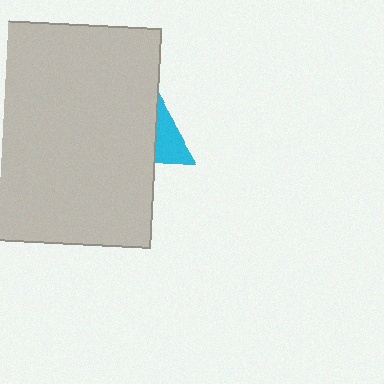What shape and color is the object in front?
The object in front is a light gray rectangle.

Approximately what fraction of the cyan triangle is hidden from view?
Roughly 72% of the cyan triangle is hidden behind the light gray rectangle.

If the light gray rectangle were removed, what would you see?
You would see the complete cyan triangle.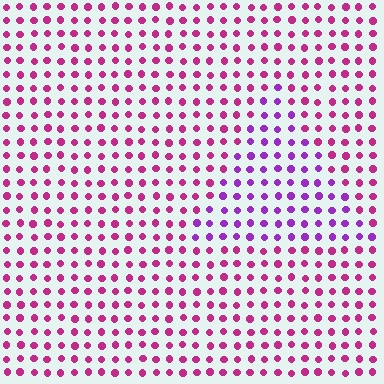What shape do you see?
I see a triangle.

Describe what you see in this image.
The image is filled with small magenta elements in a uniform arrangement. A triangle-shaped region is visible where the elements are tinted to a slightly different hue, forming a subtle color boundary.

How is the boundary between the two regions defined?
The boundary is defined purely by a slight shift in hue (about 38 degrees). Spacing, size, and orientation are identical on both sides.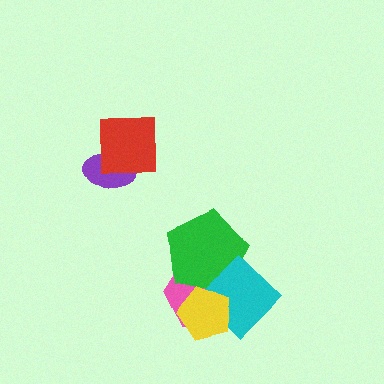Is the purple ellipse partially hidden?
Yes, it is partially covered by another shape.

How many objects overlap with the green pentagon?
3 objects overlap with the green pentagon.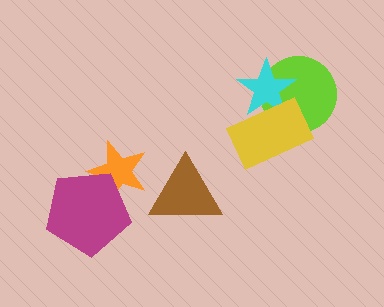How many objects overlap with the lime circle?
2 objects overlap with the lime circle.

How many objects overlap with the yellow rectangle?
2 objects overlap with the yellow rectangle.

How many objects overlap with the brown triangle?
0 objects overlap with the brown triangle.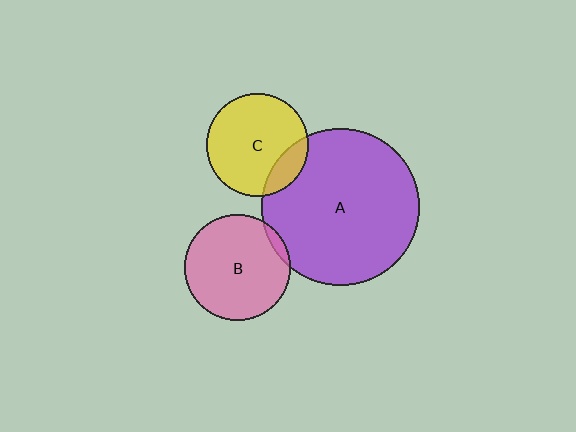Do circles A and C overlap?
Yes.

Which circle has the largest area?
Circle A (purple).